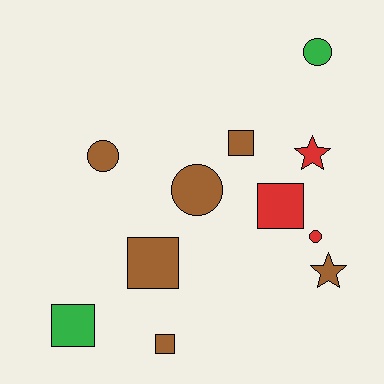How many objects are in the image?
There are 11 objects.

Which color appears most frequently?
Brown, with 6 objects.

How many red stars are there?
There is 1 red star.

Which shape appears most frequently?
Square, with 5 objects.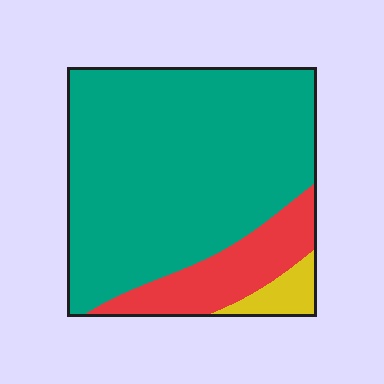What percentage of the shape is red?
Red takes up less than a quarter of the shape.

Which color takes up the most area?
Teal, at roughly 75%.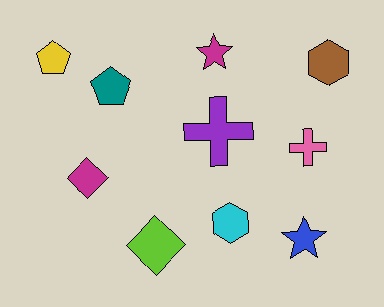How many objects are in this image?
There are 10 objects.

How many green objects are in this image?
There are no green objects.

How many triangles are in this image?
There are no triangles.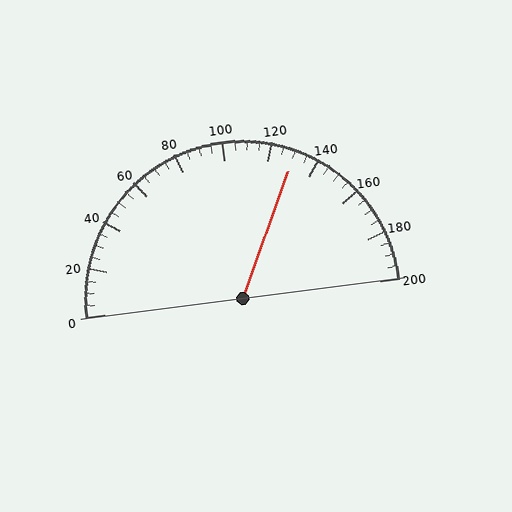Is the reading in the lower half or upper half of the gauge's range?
The reading is in the upper half of the range (0 to 200).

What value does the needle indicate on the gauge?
The needle indicates approximately 130.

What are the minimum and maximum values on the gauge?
The gauge ranges from 0 to 200.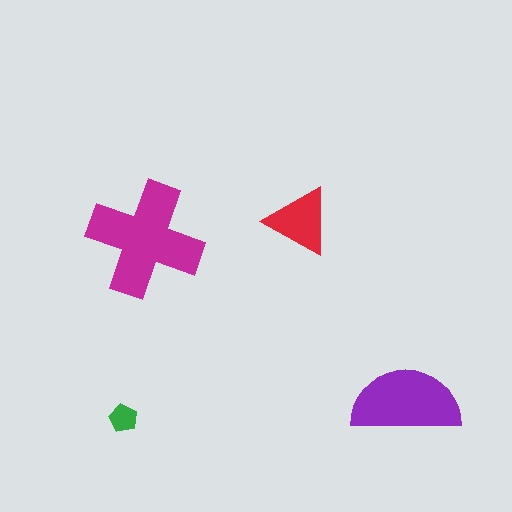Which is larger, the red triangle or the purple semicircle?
The purple semicircle.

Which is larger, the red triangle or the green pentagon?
The red triangle.